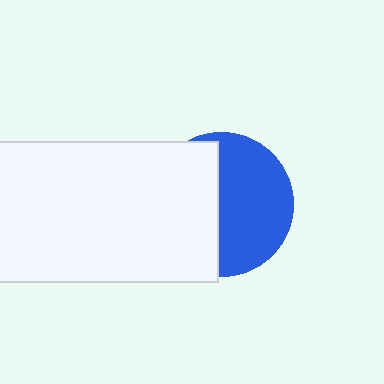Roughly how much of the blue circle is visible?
About half of it is visible (roughly 53%).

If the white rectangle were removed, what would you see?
You would see the complete blue circle.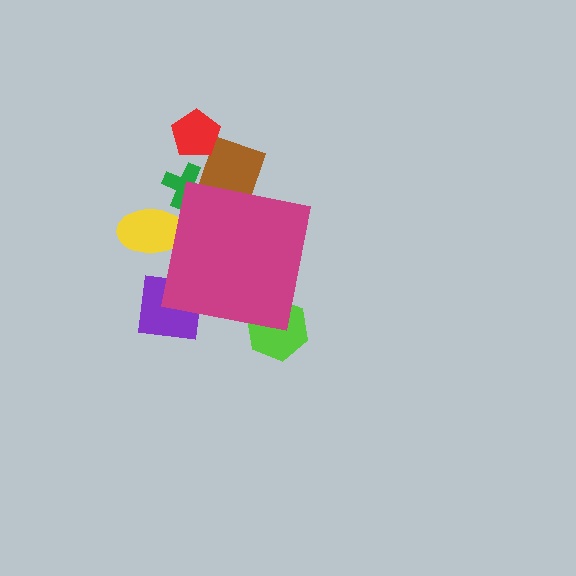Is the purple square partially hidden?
Yes, the purple square is partially hidden behind the magenta square.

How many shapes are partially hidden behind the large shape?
5 shapes are partially hidden.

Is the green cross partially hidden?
Yes, the green cross is partially hidden behind the magenta square.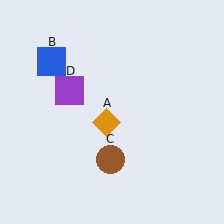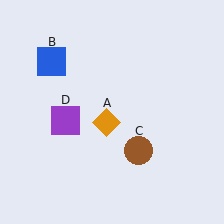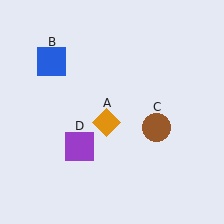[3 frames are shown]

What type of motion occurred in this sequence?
The brown circle (object C), purple square (object D) rotated counterclockwise around the center of the scene.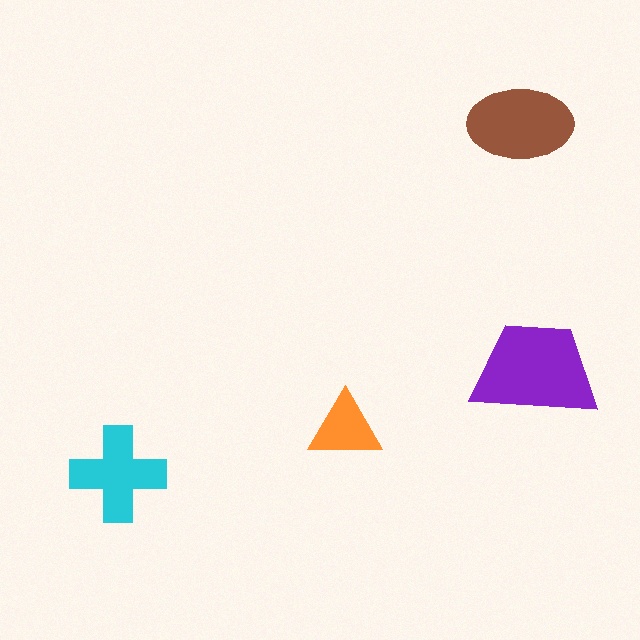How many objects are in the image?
There are 4 objects in the image.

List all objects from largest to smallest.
The purple trapezoid, the brown ellipse, the cyan cross, the orange triangle.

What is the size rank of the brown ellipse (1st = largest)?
2nd.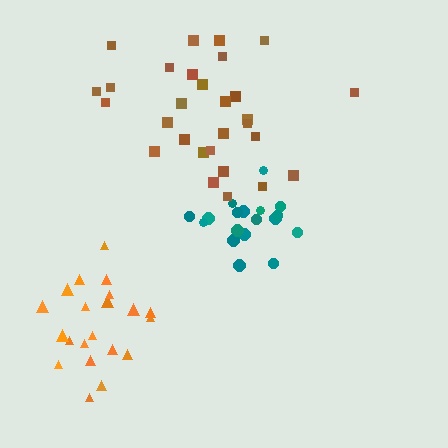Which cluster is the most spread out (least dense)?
Brown.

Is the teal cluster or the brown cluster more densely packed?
Teal.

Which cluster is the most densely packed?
Teal.